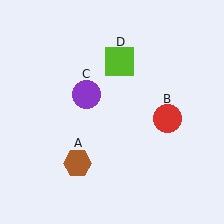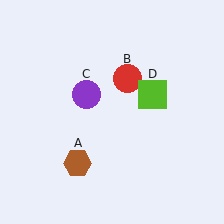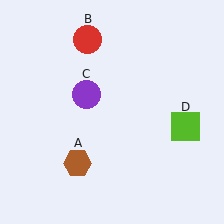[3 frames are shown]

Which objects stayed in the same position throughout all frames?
Brown hexagon (object A) and purple circle (object C) remained stationary.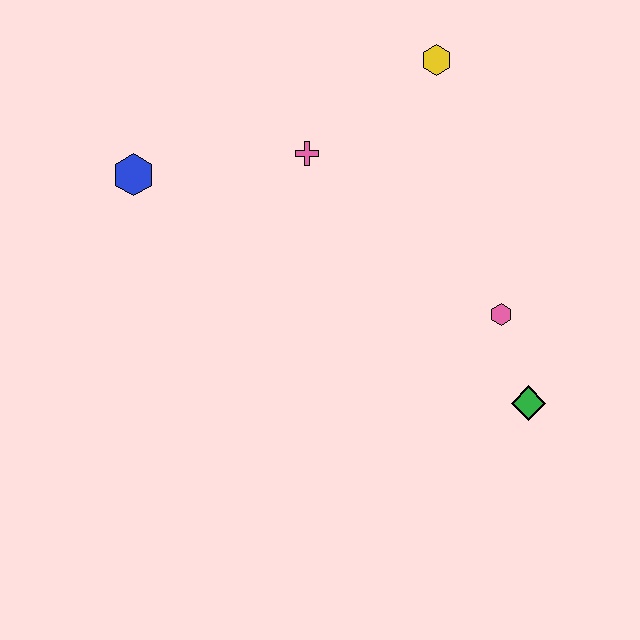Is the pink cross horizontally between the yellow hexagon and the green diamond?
No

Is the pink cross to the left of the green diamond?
Yes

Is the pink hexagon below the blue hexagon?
Yes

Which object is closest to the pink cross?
The yellow hexagon is closest to the pink cross.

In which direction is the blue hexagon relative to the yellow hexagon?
The blue hexagon is to the left of the yellow hexagon.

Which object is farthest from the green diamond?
The blue hexagon is farthest from the green diamond.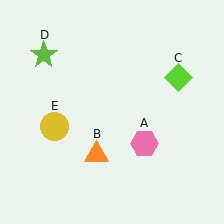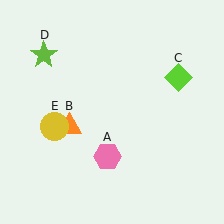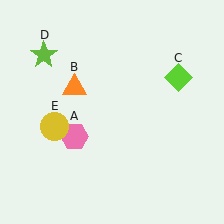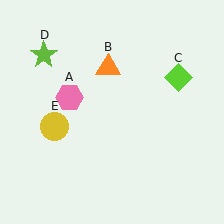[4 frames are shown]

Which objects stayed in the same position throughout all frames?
Lime diamond (object C) and lime star (object D) and yellow circle (object E) remained stationary.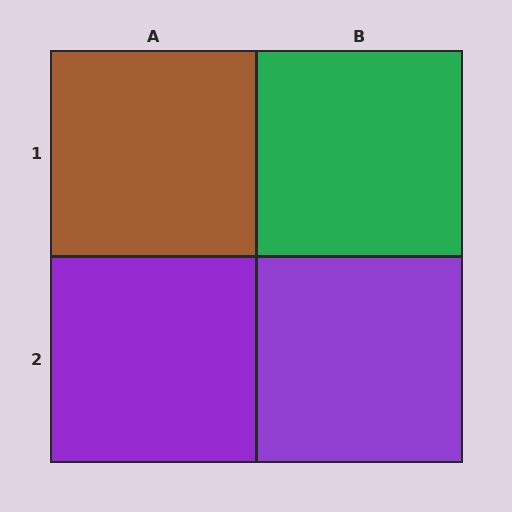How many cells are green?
1 cell is green.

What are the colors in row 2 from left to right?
Purple, purple.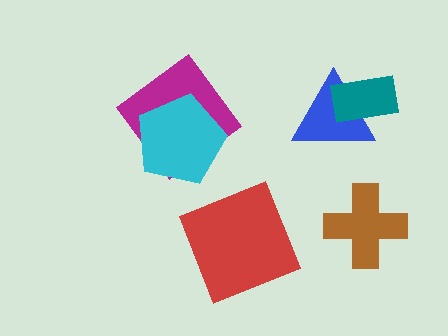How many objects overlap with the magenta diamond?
1 object overlaps with the magenta diamond.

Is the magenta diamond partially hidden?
Yes, it is partially covered by another shape.